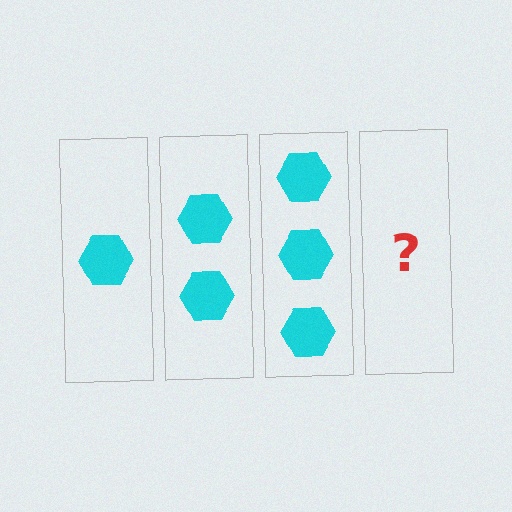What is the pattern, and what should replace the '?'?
The pattern is that each step adds one more hexagon. The '?' should be 4 hexagons.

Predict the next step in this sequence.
The next step is 4 hexagons.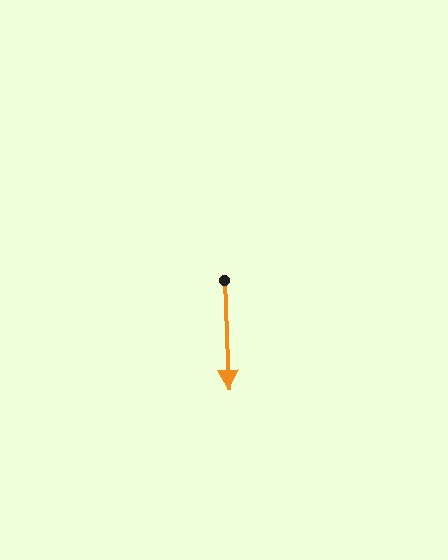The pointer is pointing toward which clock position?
Roughly 6 o'clock.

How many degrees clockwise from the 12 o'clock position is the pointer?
Approximately 177 degrees.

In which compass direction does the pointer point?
South.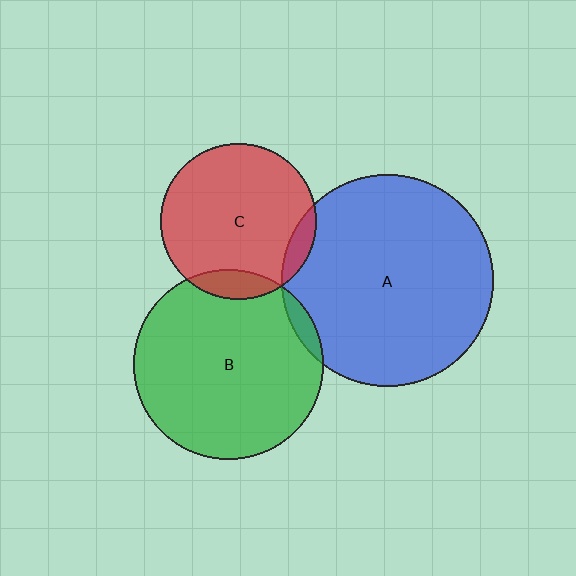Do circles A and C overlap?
Yes.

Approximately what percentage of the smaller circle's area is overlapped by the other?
Approximately 10%.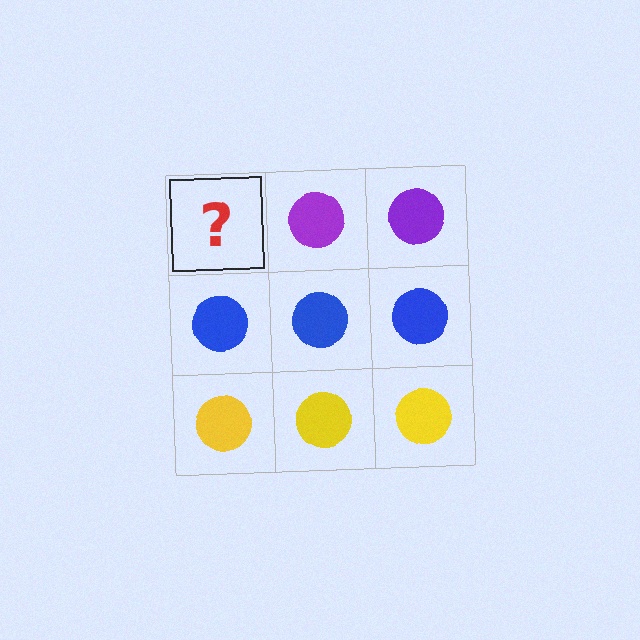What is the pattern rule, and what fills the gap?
The rule is that each row has a consistent color. The gap should be filled with a purple circle.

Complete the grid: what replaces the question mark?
The question mark should be replaced with a purple circle.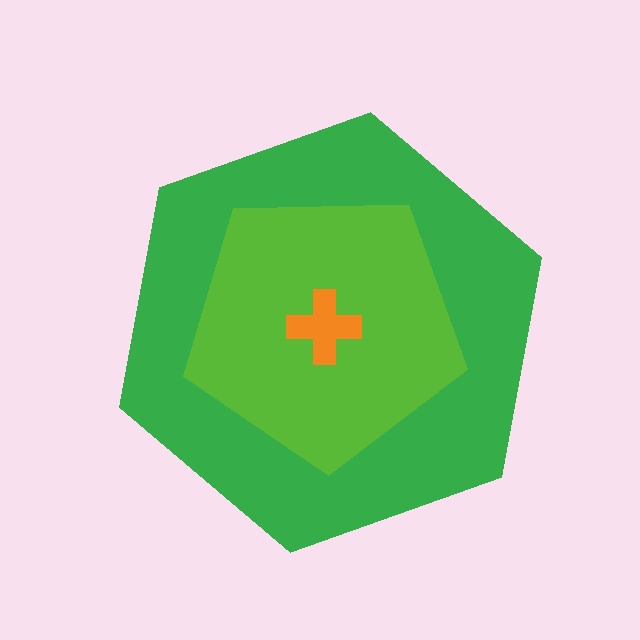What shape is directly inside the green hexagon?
The lime pentagon.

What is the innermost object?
The orange cross.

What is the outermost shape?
The green hexagon.